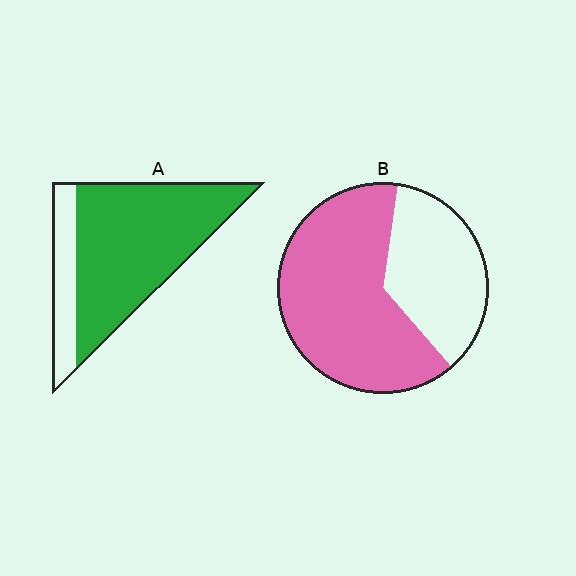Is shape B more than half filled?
Yes.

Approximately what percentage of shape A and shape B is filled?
A is approximately 80% and B is approximately 65%.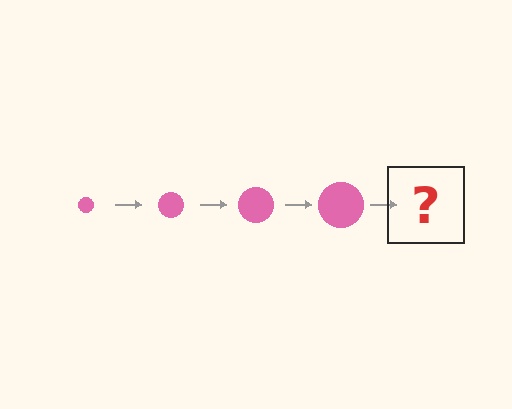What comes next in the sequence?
The next element should be a pink circle, larger than the previous one.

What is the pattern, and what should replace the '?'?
The pattern is that the circle gets progressively larger each step. The '?' should be a pink circle, larger than the previous one.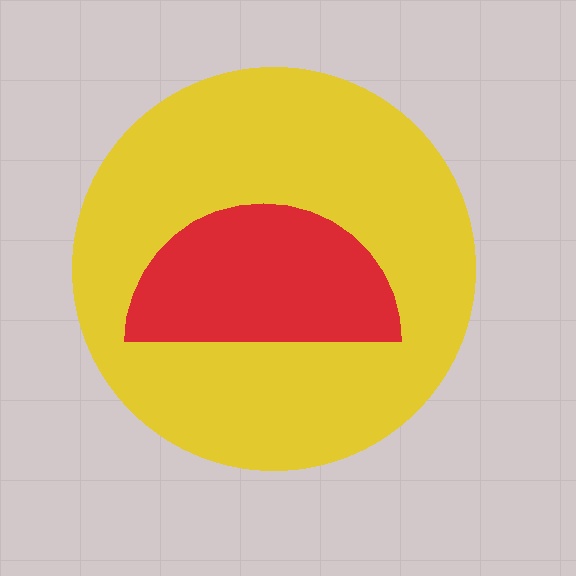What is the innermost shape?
The red semicircle.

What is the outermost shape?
The yellow circle.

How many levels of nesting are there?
2.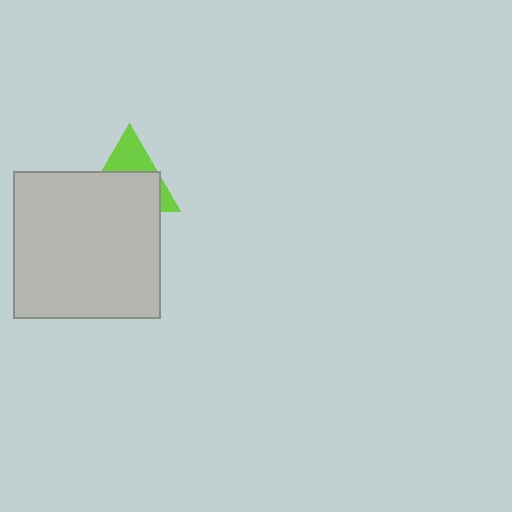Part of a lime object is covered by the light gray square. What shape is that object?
It is a triangle.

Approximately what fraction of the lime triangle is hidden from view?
Roughly 63% of the lime triangle is hidden behind the light gray square.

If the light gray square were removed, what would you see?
You would see the complete lime triangle.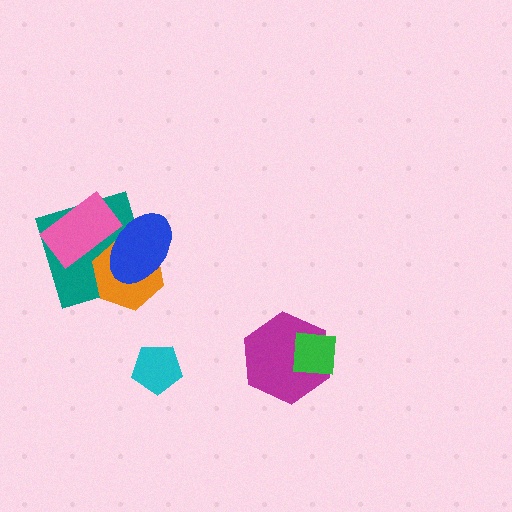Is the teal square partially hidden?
Yes, it is partially covered by another shape.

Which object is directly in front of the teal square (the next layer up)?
The orange hexagon is directly in front of the teal square.